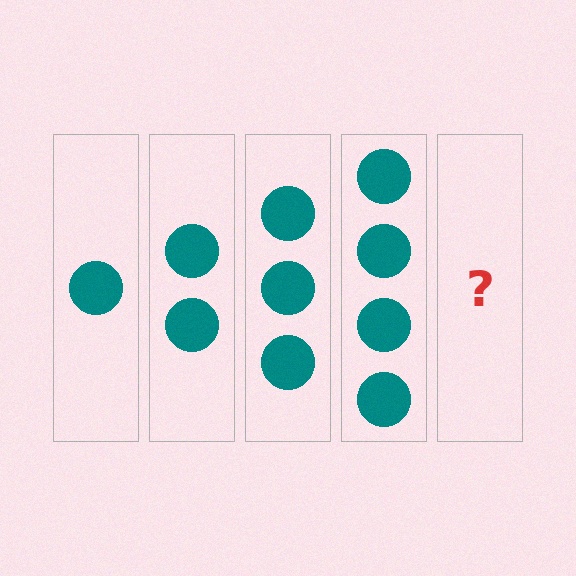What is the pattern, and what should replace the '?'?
The pattern is that each step adds one more circle. The '?' should be 5 circles.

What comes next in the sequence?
The next element should be 5 circles.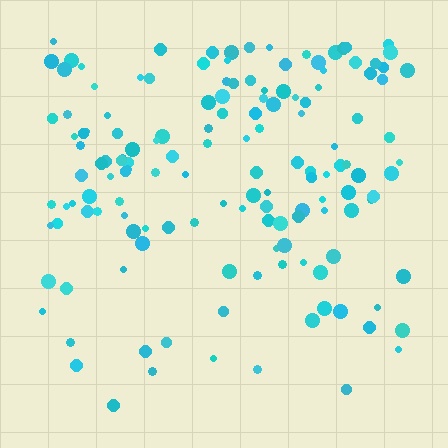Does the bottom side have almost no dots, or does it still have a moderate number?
Still a moderate number, just noticeably fewer than the top.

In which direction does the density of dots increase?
From bottom to top, with the top side densest.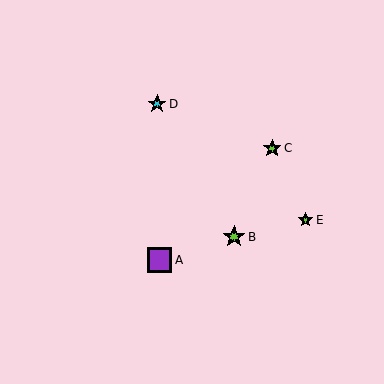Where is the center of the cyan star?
The center of the cyan star is at (157, 104).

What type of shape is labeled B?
Shape B is a lime star.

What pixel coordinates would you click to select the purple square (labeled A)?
Click at (160, 260) to select the purple square A.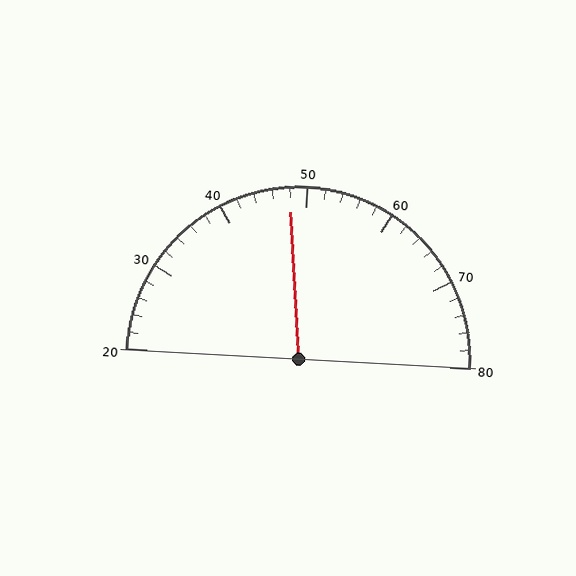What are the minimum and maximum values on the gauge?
The gauge ranges from 20 to 80.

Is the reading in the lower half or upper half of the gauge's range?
The reading is in the lower half of the range (20 to 80).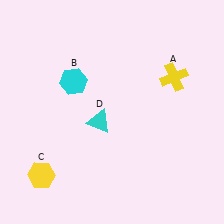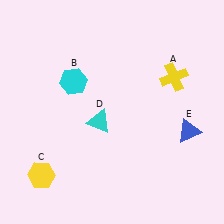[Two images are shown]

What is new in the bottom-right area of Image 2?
A blue triangle (E) was added in the bottom-right area of Image 2.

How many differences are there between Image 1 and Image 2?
There is 1 difference between the two images.